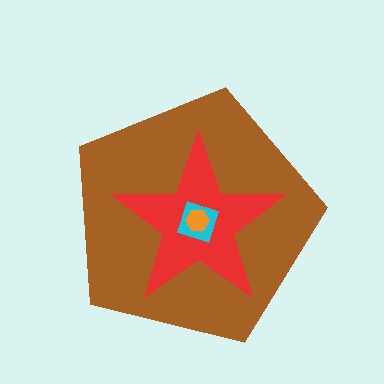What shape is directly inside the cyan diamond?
The orange hexagon.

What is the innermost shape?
The orange hexagon.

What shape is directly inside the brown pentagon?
The red star.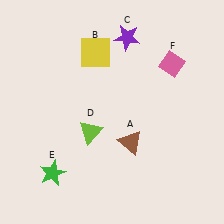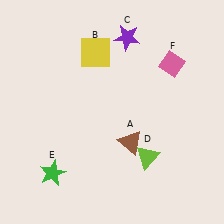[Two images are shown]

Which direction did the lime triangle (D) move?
The lime triangle (D) moved right.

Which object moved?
The lime triangle (D) moved right.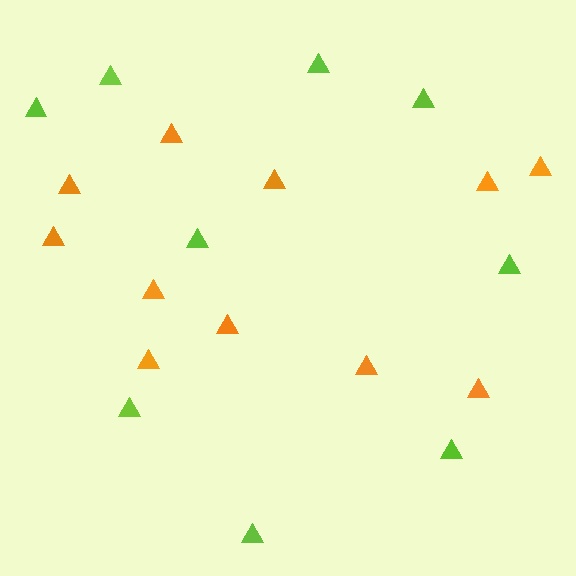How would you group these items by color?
There are 2 groups: one group of lime triangles (9) and one group of orange triangles (11).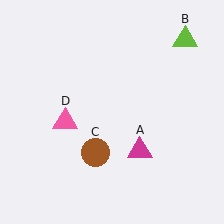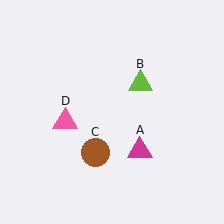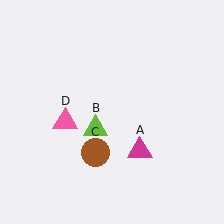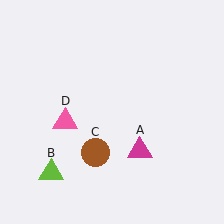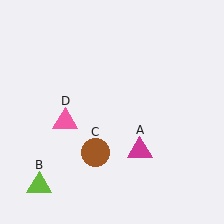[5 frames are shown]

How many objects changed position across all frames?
1 object changed position: lime triangle (object B).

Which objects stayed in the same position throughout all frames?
Magenta triangle (object A) and brown circle (object C) and pink triangle (object D) remained stationary.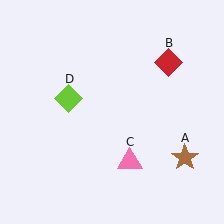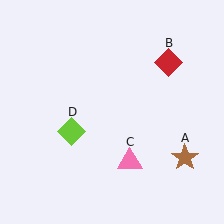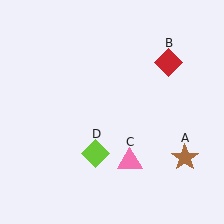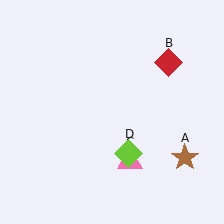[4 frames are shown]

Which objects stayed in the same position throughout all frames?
Brown star (object A) and red diamond (object B) and pink triangle (object C) remained stationary.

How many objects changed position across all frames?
1 object changed position: lime diamond (object D).